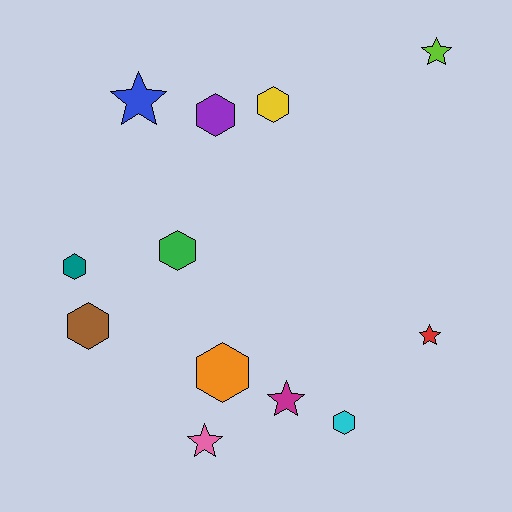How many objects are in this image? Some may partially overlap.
There are 12 objects.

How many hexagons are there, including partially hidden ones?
There are 7 hexagons.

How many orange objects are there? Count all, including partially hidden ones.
There is 1 orange object.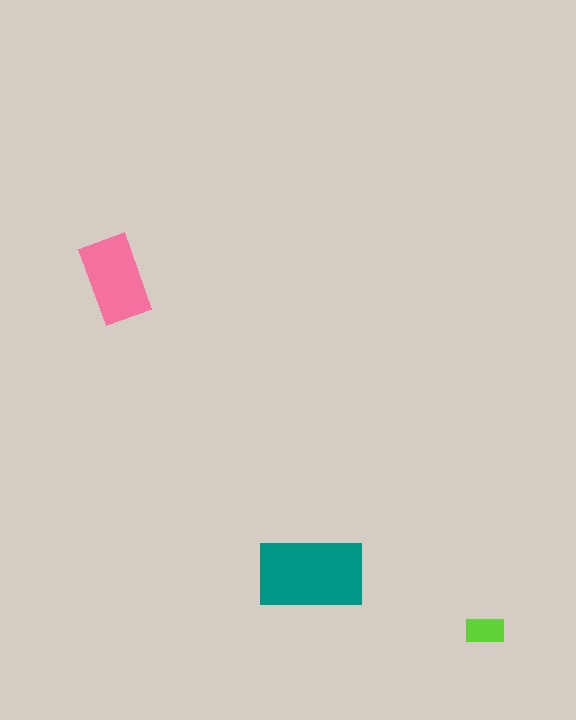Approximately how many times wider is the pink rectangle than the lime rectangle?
About 2 times wider.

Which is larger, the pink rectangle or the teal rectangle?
The teal one.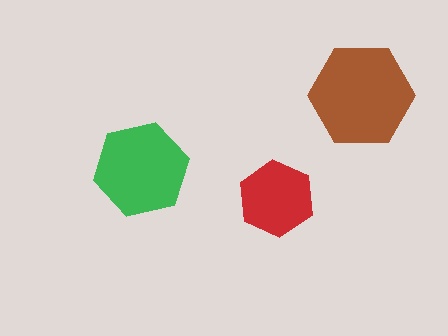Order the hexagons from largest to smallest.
the brown one, the green one, the red one.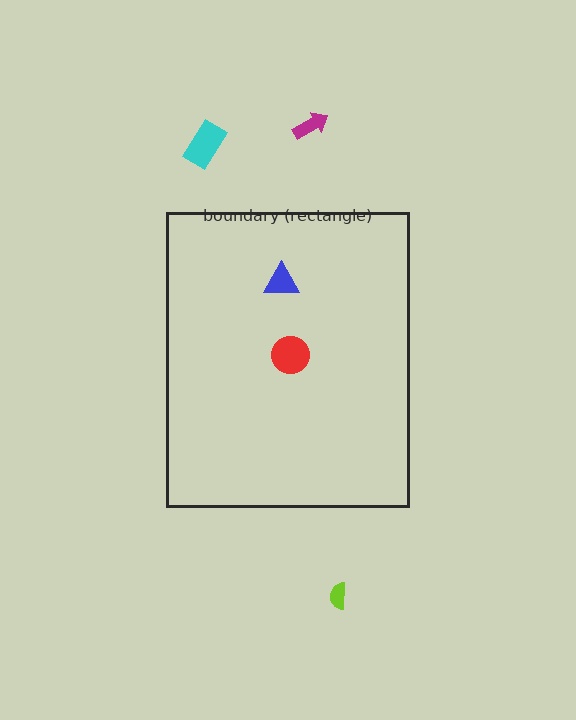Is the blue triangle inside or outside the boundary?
Inside.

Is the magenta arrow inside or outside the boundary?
Outside.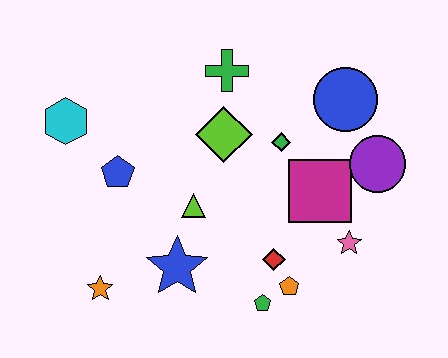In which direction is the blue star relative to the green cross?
The blue star is below the green cross.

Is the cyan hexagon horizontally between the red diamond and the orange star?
No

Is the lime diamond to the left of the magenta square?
Yes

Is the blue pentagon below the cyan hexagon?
Yes